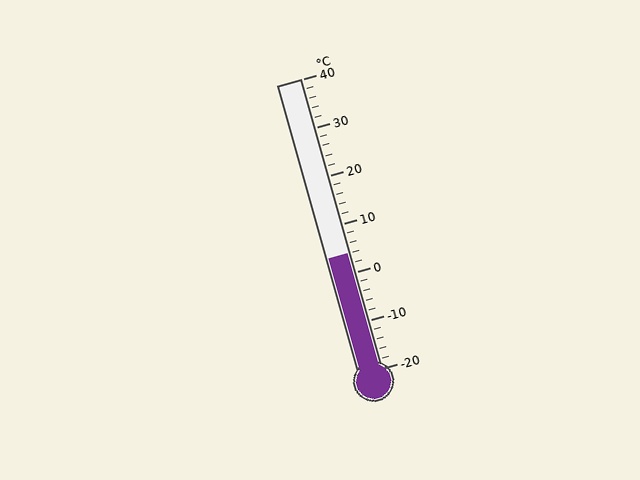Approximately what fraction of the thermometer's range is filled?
The thermometer is filled to approximately 40% of its range.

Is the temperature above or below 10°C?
The temperature is below 10°C.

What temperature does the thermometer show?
The thermometer shows approximately 4°C.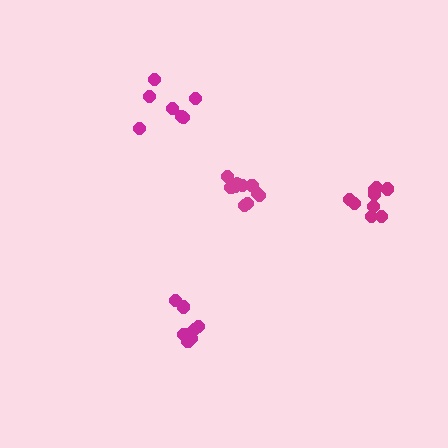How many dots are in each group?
Group 1: 9 dots, Group 2: 10 dots, Group 3: 7 dots, Group 4: 9 dots (35 total).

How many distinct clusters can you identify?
There are 4 distinct clusters.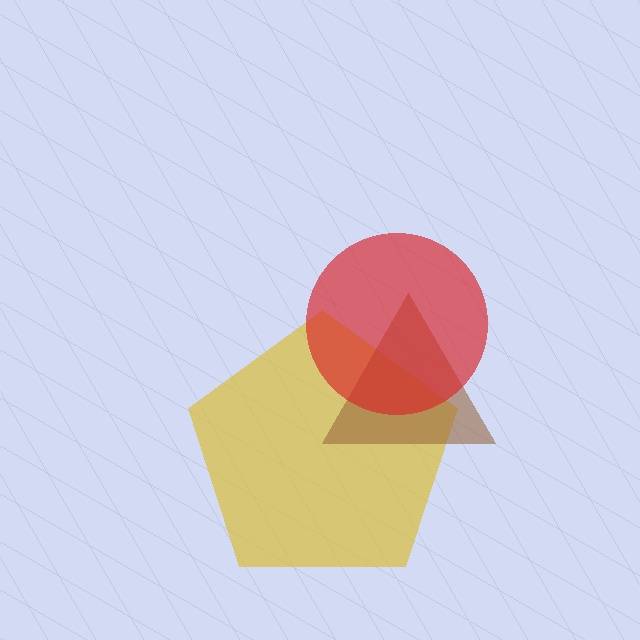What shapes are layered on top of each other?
The layered shapes are: a yellow pentagon, a brown triangle, a red circle.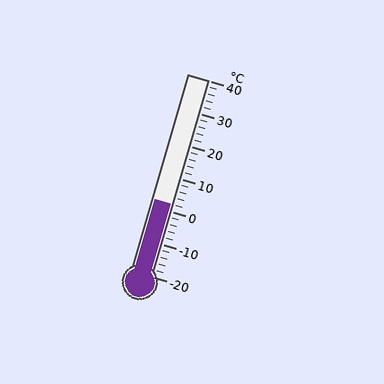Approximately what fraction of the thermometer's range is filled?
The thermometer is filled to approximately 35% of its range.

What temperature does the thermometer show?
The thermometer shows approximately 2°C.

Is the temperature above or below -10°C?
The temperature is above -10°C.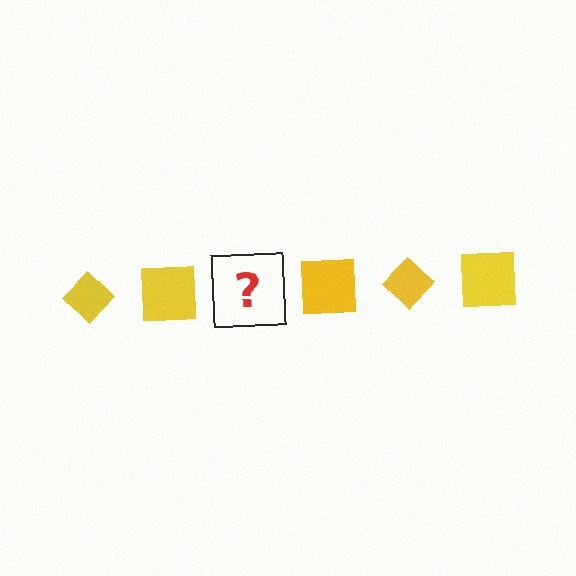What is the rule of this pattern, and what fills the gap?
The rule is that the pattern cycles through diamond, square shapes in yellow. The gap should be filled with a yellow diamond.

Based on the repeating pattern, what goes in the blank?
The blank should be a yellow diamond.